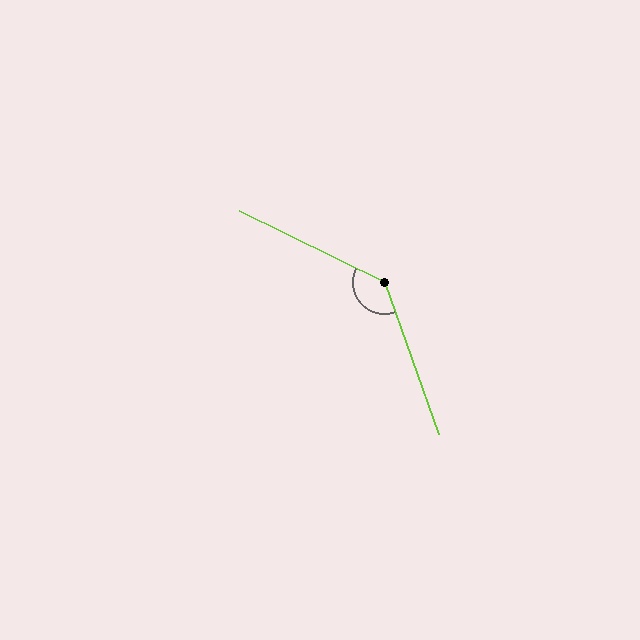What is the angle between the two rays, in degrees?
Approximately 136 degrees.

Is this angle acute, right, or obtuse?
It is obtuse.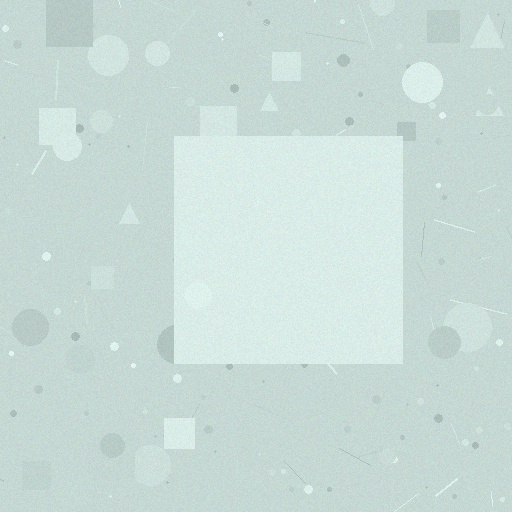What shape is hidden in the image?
A square is hidden in the image.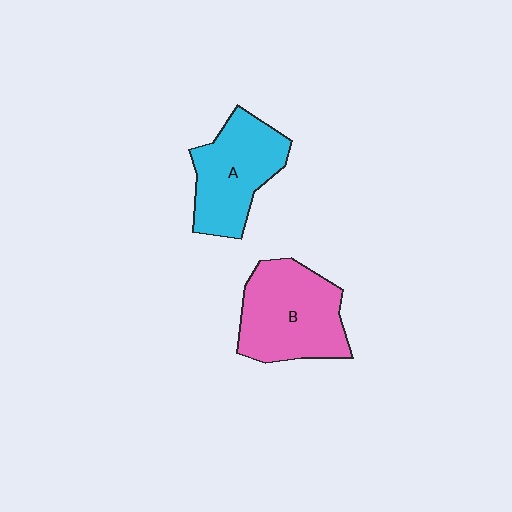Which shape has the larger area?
Shape B (pink).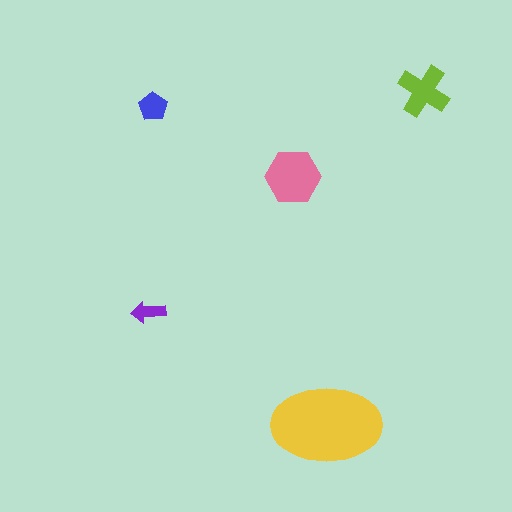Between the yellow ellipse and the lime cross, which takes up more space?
The yellow ellipse.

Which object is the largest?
The yellow ellipse.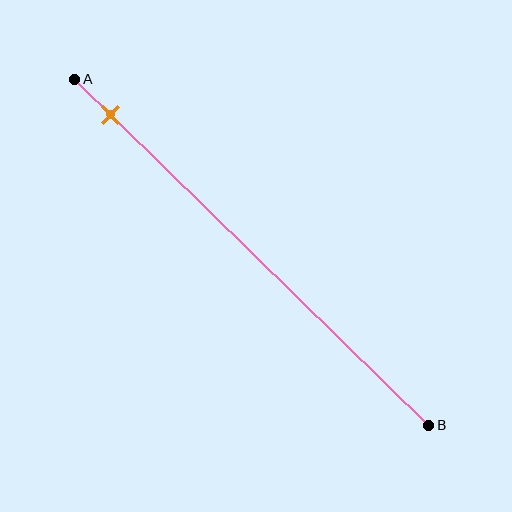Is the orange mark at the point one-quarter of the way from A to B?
No, the mark is at about 10% from A, not at the 25% one-quarter point.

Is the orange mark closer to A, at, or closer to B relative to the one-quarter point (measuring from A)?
The orange mark is closer to point A than the one-quarter point of segment AB.